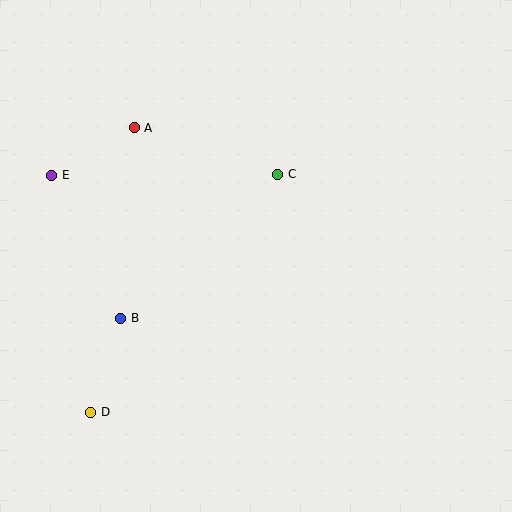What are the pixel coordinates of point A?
Point A is at (134, 128).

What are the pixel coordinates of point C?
Point C is at (278, 174).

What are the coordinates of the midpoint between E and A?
The midpoint between E and A is at (93, 152).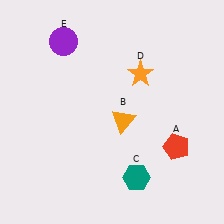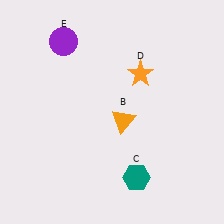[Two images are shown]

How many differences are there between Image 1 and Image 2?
There is 1 difference between the two images.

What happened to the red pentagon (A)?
The red pentagon (A) was removed in Image 2. It was in the bottom-right area of Image 1.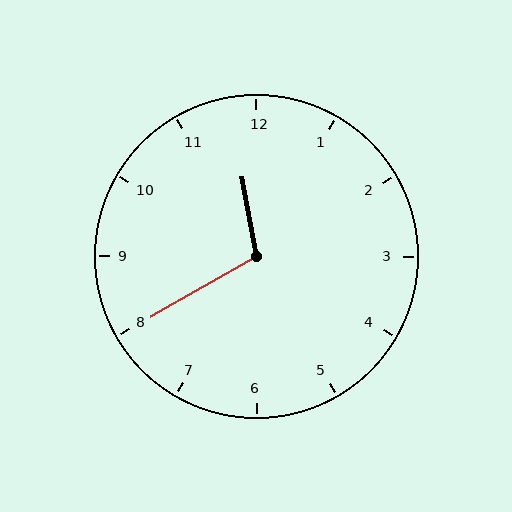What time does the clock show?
11:40.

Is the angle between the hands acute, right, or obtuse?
It is obtuse.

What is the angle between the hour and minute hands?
Approximately 110 degrees.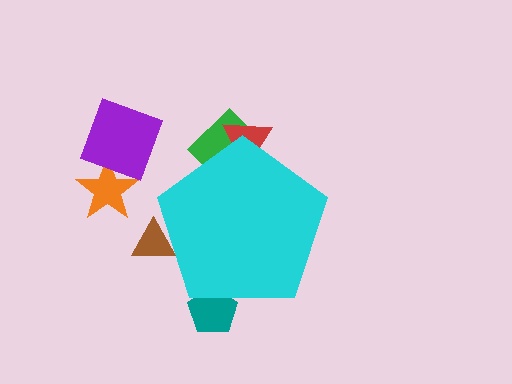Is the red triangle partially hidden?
Yes, the red triangle is partially hidden behind the cyan pentagon.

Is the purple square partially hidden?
No, the purple square is fully visible.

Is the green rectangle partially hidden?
Yes, the green rectangle is partially hidden behind the cyan pentagon.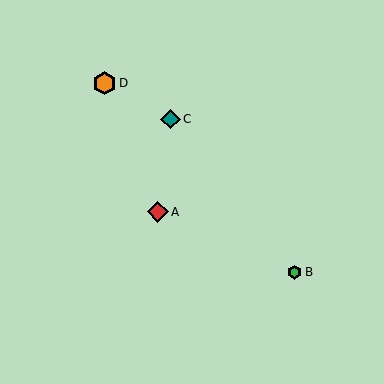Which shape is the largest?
The orange hexagon (labeled D) is the largest.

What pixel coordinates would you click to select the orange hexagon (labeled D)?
Click at (104, 83) to select the orange hexagon D.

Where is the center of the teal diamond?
The center of the teal diamond is at (171, 119).